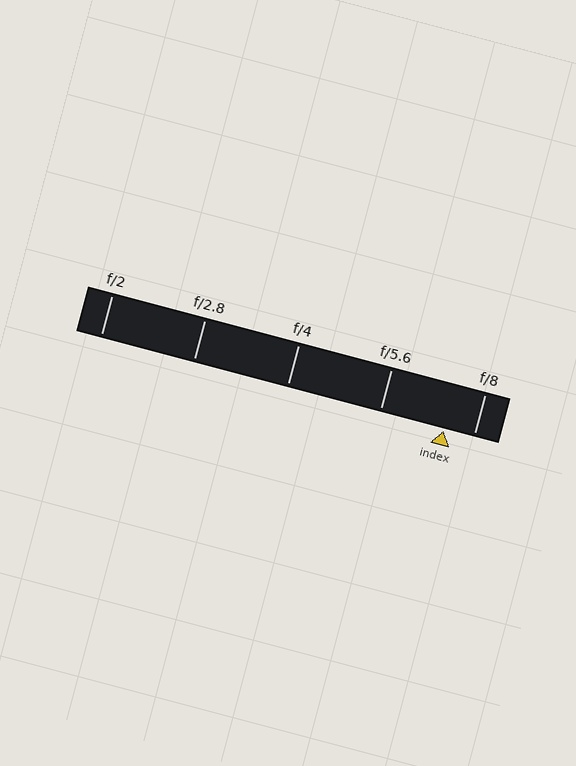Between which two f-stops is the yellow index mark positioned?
The index mark is between f/5.6 and f/8.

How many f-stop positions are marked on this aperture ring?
There are 5 f-stop positions marked.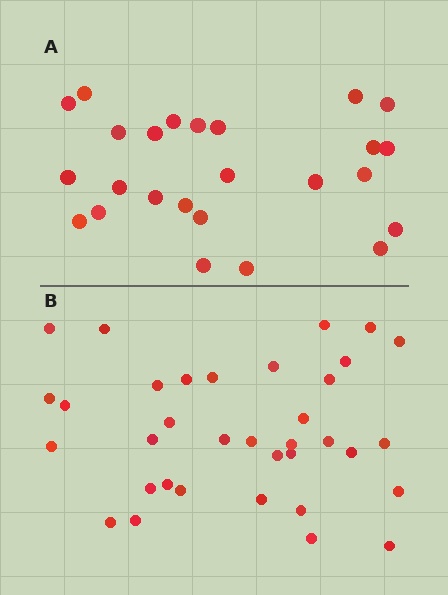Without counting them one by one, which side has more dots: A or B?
Region B (the bottom region) has more dots.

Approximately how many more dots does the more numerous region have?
Region B has roughly 10 or so more dots than region A.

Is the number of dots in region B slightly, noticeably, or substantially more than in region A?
Region B has noticeably more, but not dramatically so. The ratio is roughly 1.4 to 1.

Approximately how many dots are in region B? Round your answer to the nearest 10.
About 40 dots. (The exact count is 35, which rounds to 40.)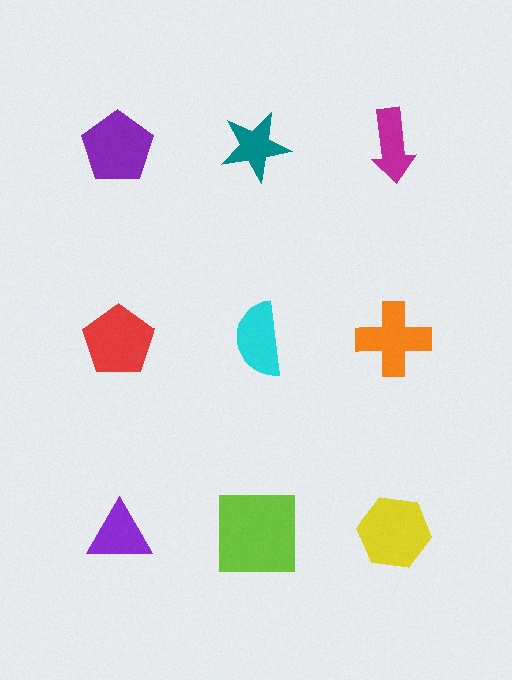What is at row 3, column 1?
A purple triangle.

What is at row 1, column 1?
A purple pentagon.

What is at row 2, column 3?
An orange cross.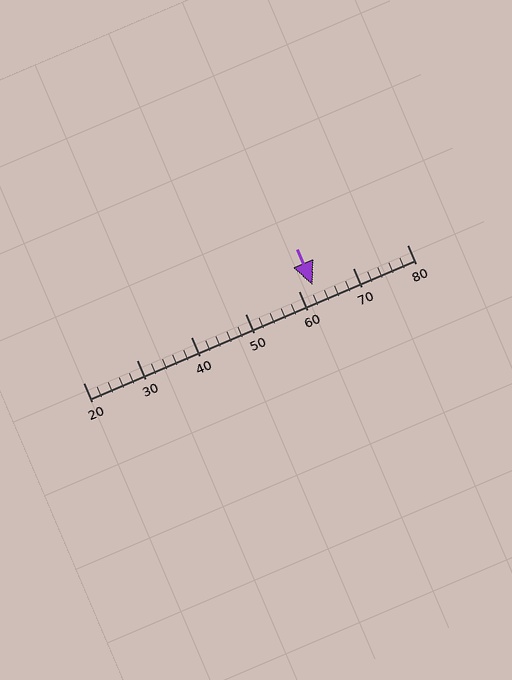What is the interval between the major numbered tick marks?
The major tick marks are spaced 10 units apart.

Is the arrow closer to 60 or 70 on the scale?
The arrow is closer to 60.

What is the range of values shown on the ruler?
The ruler shows values from 20 to 80.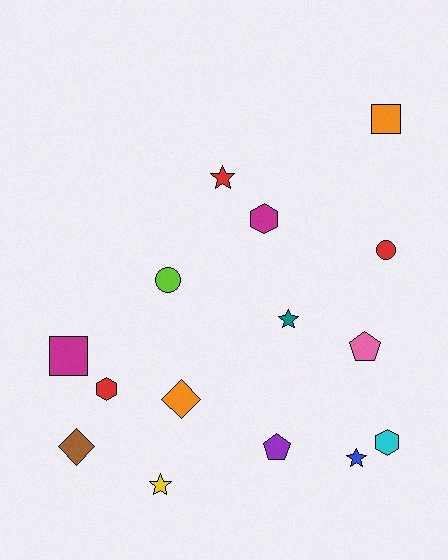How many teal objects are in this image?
There is 1 teal object.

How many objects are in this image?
There are 15 objects.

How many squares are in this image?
There are 2 squares.